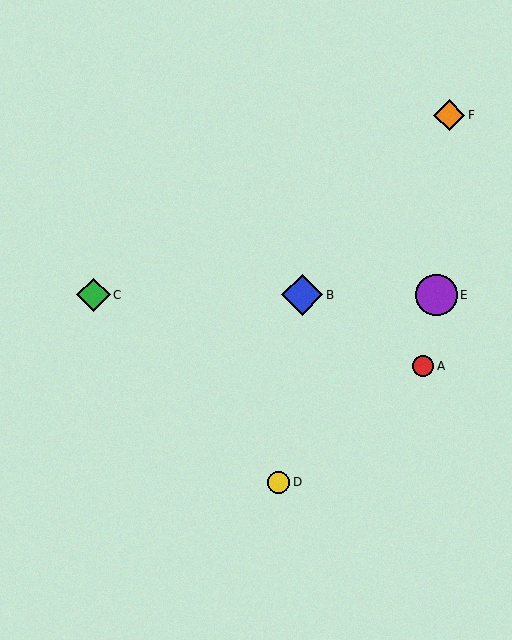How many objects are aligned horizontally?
3 objects (B, C, E) are aligned horizontally.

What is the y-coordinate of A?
Object A is at y≈366.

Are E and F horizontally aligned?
No, E is at y≈295 and F is at y≈115.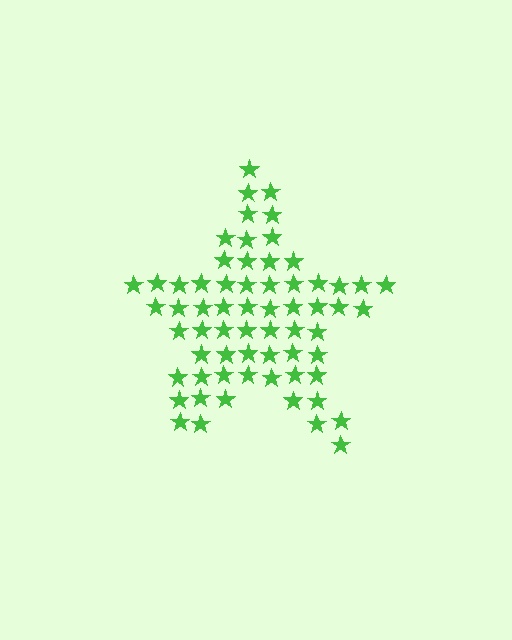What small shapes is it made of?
It is made of small stars.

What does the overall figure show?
The overall figure shows a star.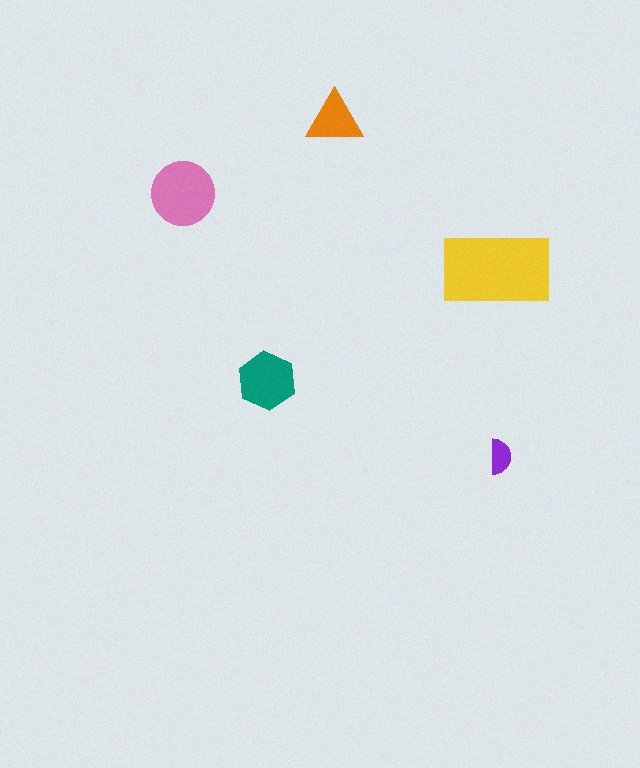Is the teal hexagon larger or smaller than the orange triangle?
Larger.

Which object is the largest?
The yellow rectangle.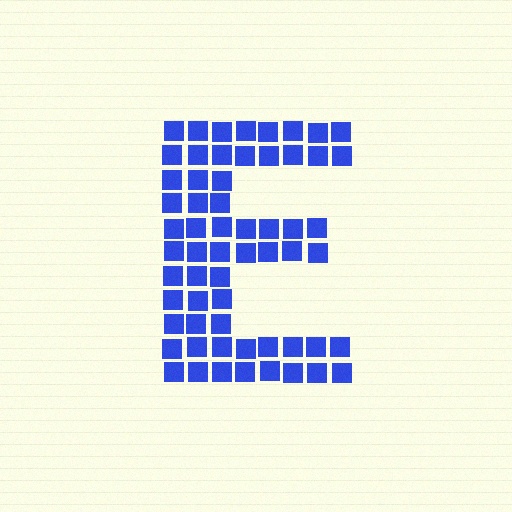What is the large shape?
The large shape is the letter E.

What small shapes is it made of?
It is made of small squares.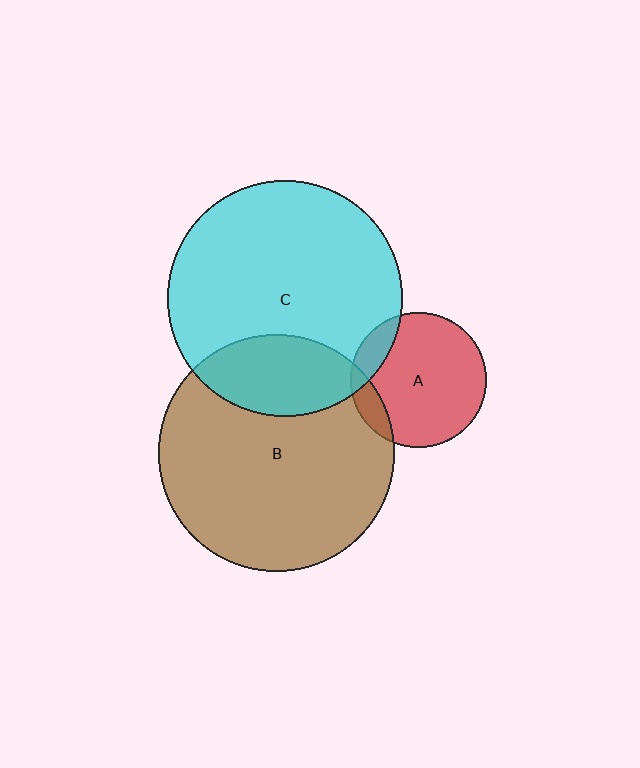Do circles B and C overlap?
Yes.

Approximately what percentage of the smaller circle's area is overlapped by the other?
Approximately 25%.